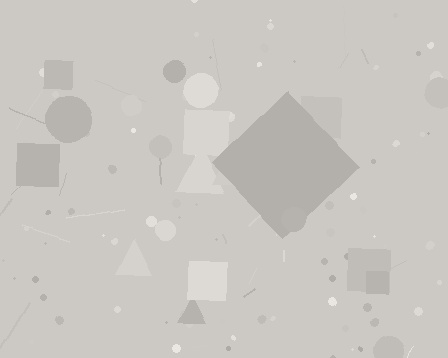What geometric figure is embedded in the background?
A diamond is embedded in the background.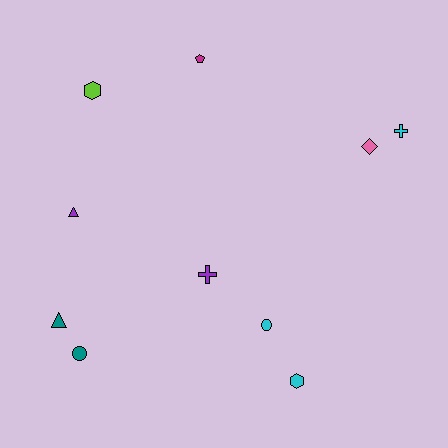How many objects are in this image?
There are 10 objects.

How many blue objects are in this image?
There are no blue objects.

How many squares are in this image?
There are no squares.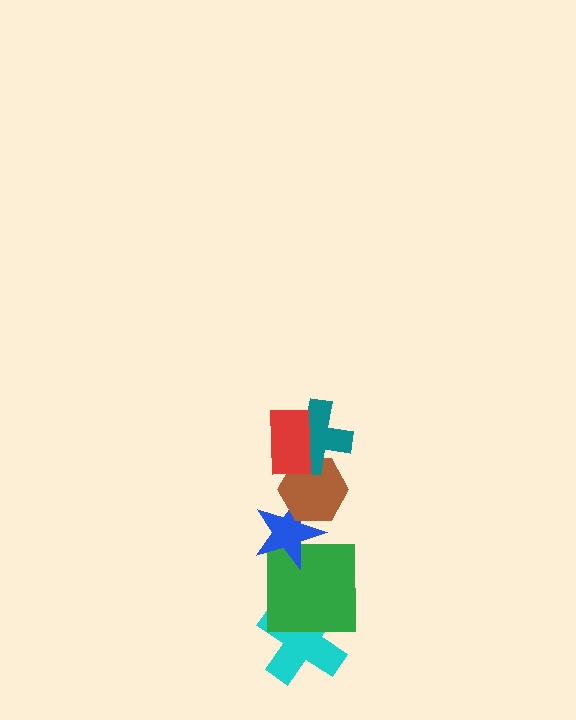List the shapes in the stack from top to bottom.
From top to bottom: the red rectangle, the teal cross, the brown hexagon, the blue star, the green square, the cyan cross.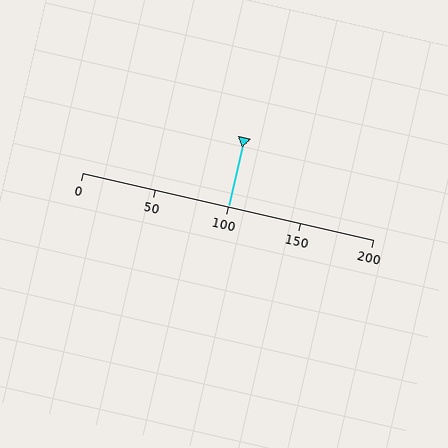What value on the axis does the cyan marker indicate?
The marker indicates approximately 100.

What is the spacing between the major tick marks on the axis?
The major ticks are spaced 50 apart.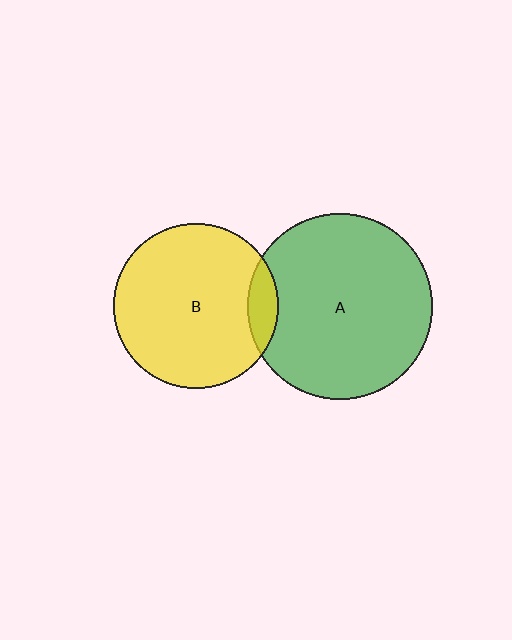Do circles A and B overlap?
Yes.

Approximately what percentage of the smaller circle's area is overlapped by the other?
Approximately 10%.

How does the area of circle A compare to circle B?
Approximately 1.3 times.